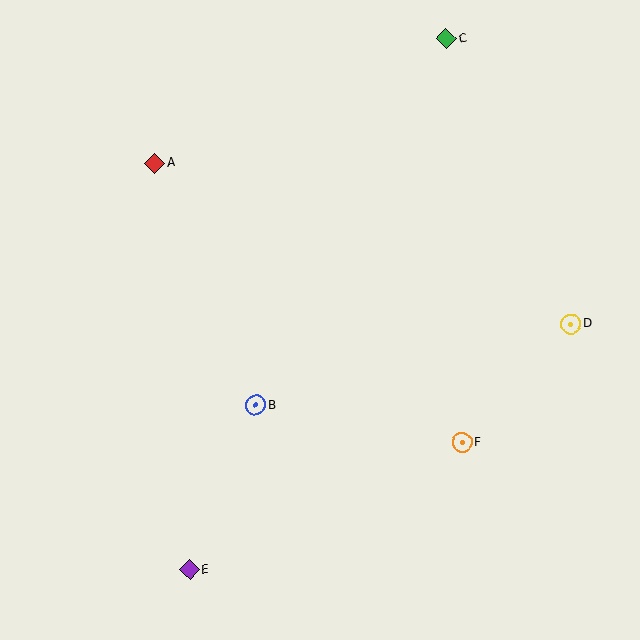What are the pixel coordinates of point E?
Point E is at (190, 570).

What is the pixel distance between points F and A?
The distance between F and A is 415 pixels.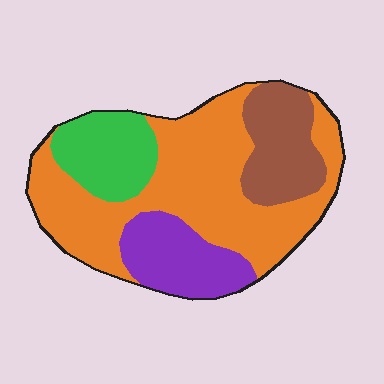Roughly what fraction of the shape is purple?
Purple covers roughly 15% of the shape.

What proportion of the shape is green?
Green takes up about one sixth (1/6) of the shape.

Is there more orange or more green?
Orange.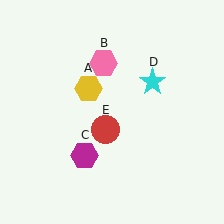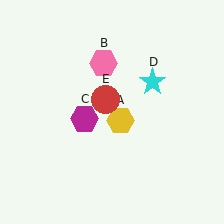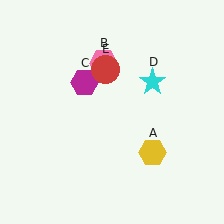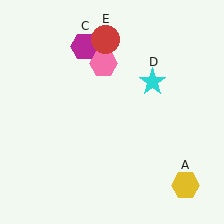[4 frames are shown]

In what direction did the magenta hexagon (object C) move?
The magenta hexagon (object C) moved up.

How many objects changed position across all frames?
3 objects changed position: yellow hexagon (object A), magenta hexagon (object C), red circle (object E).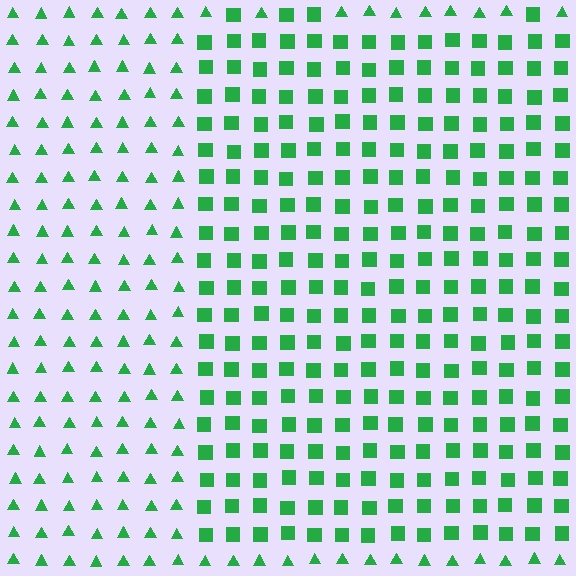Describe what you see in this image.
The image is filled with small green elements arranged in a uniform grid. A rectangle-shaped region contains squares, while the surrounding area contains triangles. The boundary is defined purely by the change in element shape.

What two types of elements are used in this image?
The image uses squares inside the rectangle region and triangles outside it.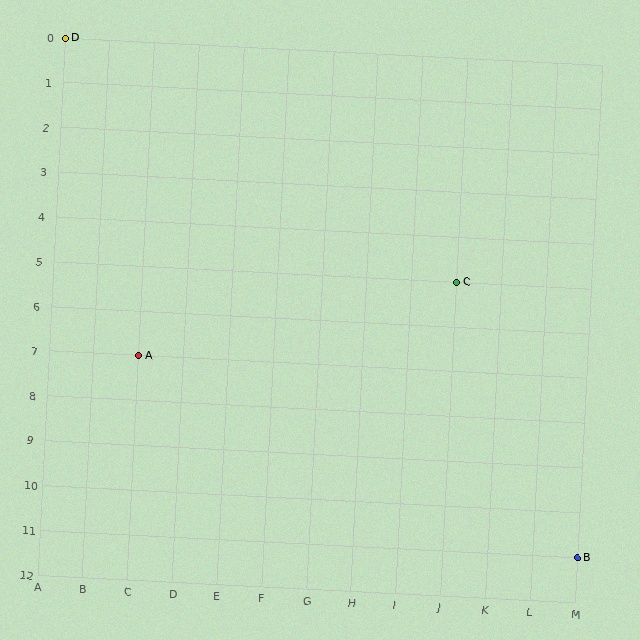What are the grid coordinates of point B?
Point B is at grid coordinates (M, 11).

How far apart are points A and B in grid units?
Points A and B are 10 columns and 4 rows apart (about 10.8 grid units diagonally).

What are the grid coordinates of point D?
Point D is at grid coordinates (A, 0).